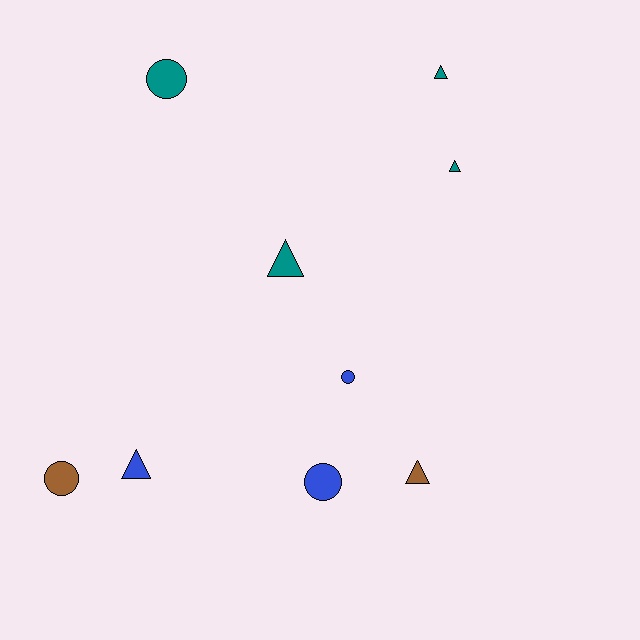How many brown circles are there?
There is 1 brown circle.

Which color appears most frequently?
Teal, with 4 objects.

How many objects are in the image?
There are 9 objects.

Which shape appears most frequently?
Triangle, with 5 objects.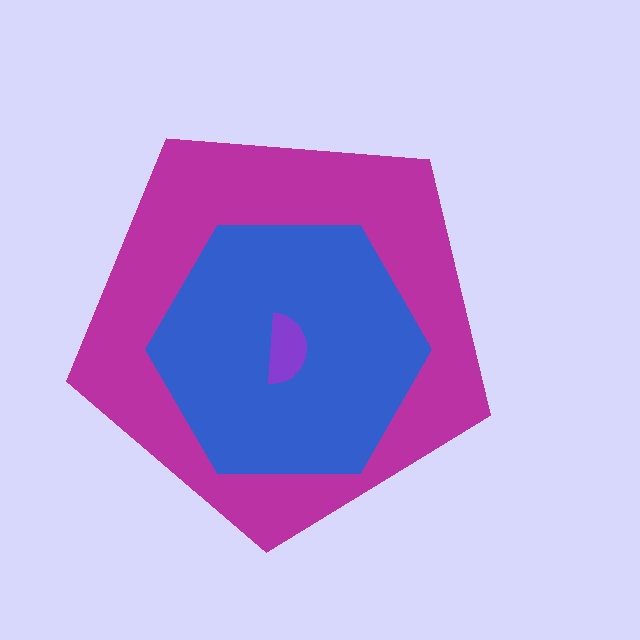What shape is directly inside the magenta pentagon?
The blue hexagon.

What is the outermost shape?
The magenta pentagon.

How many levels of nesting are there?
3.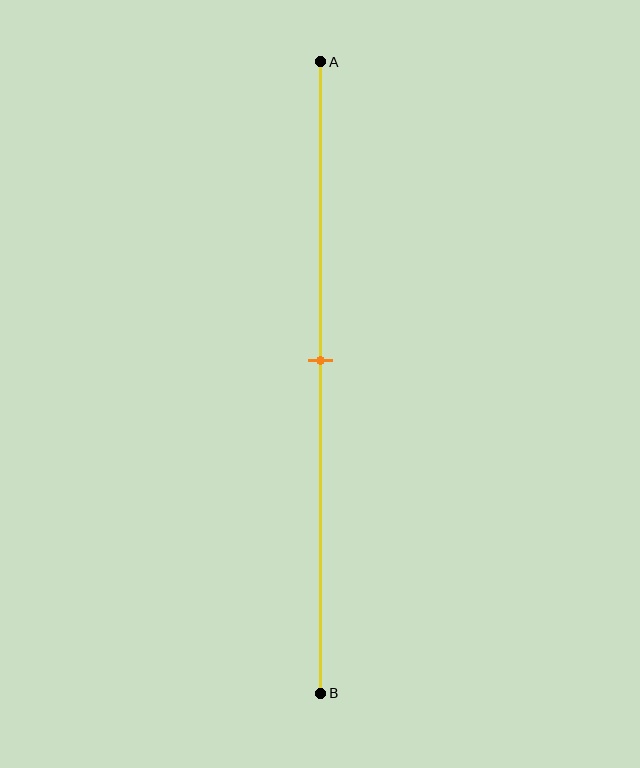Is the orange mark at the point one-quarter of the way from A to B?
No, the mark is at about 45% from A, not at the 25% one-quarter point.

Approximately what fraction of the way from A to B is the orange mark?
The orange mark is approximately 45% of the way from A to B.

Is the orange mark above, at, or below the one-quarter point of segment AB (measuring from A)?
The orange mark is below the one-quarter point of segment AB.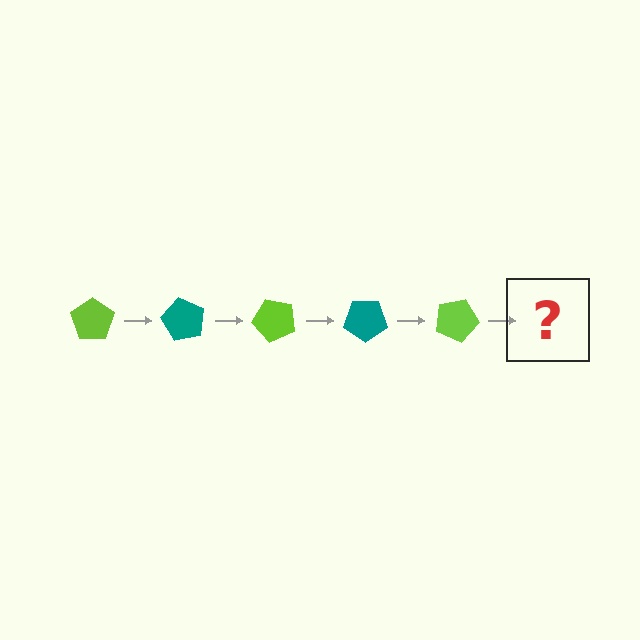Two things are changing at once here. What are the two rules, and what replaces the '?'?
The two rules are that it rotates 60 degrees each step and the color cycles through lime and teal. The '?' should be a teal pentagon, rotated 300 degrees from the start.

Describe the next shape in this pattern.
It should be a teal pentagon, rotated 300 degrees from the start.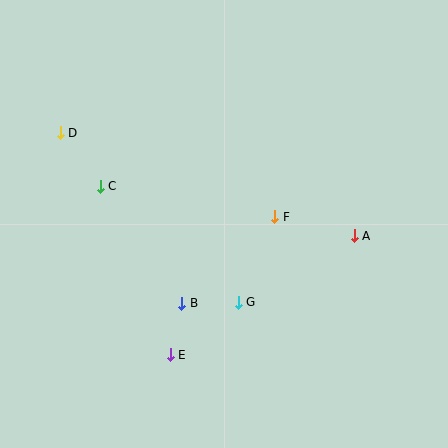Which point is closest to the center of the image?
Point F at (275, 217) is closest to the center.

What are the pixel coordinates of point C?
Point C is at (100, 186).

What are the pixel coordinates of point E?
Point E is at (170, 355).